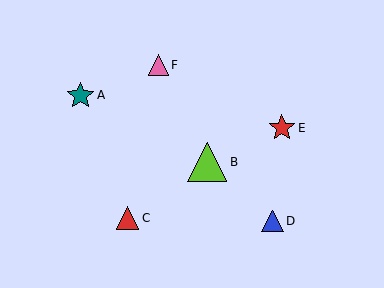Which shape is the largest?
The lime triangle (labeled B) is the largest.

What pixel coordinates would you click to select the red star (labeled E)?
Click at (282, 128) to select the red star E.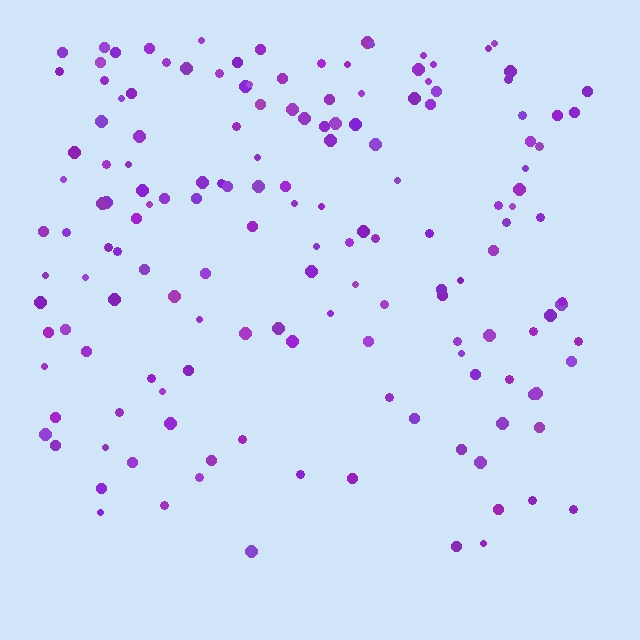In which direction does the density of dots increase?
From bottom to top, with the top side densest.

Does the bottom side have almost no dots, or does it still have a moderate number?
Still a moderate number, just noticeably fewer than the top.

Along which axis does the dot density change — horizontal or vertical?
Vertical.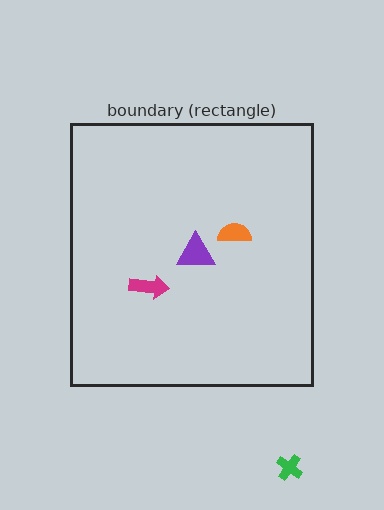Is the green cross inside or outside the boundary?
Outside.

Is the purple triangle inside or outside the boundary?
Inside.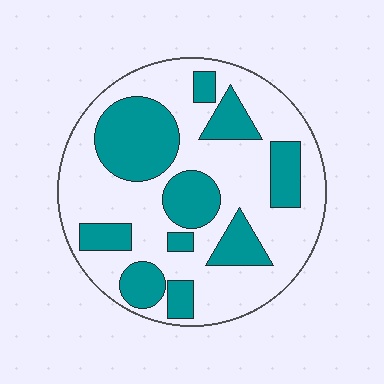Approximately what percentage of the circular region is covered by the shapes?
Approximately 35%.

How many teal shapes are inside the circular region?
10.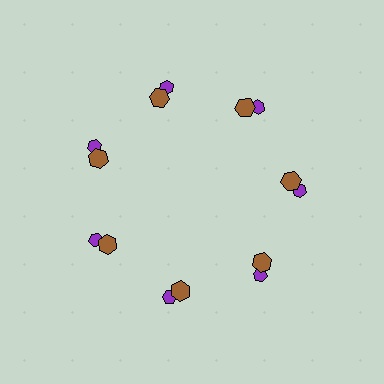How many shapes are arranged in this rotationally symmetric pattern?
There are 14 shapes, arranged in 7 groups of 2.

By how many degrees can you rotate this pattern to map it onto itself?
The pattern maps onto itself every 51 degrees of rotation.